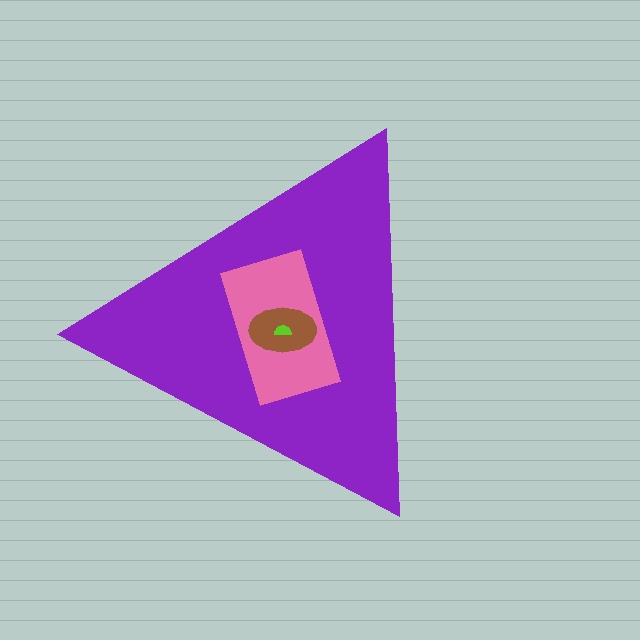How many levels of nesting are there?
4.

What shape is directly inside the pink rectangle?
The brown ellipse.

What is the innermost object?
The lime semicircle.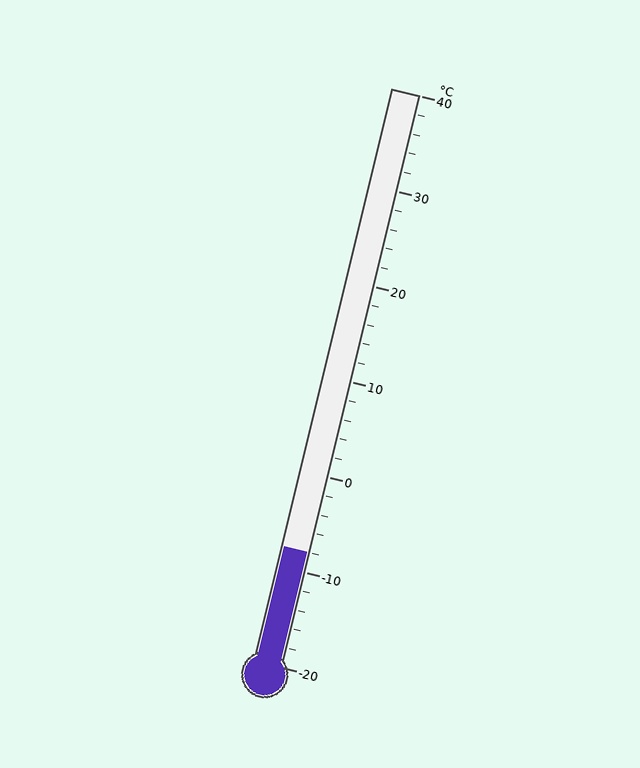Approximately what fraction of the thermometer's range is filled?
The thermometer is filled to approximately 20% of its range.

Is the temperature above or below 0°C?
The temperature is below 0°C.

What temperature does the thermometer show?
The thermometer shows approximately -8°C.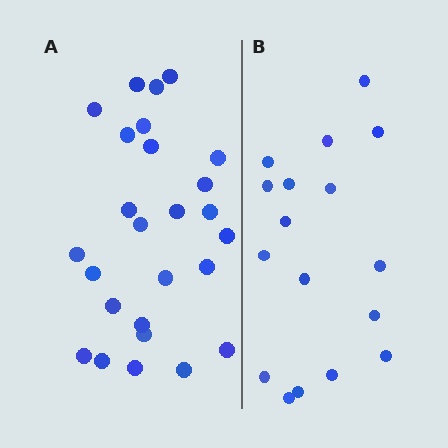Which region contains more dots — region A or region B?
Region A (the left region) has more dots.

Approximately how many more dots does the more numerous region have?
Region A has roughly 8 or so more dots than region B.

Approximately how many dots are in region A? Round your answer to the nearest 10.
About 30 dots. (The exact count is 26, which rounds to 30.)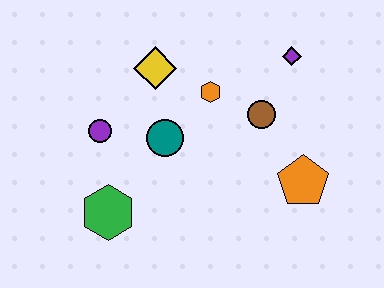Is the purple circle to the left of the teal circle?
Yes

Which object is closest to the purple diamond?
The brown circle is closest to the purple diamond.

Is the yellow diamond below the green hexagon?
No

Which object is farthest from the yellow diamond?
The orange pentagon is farthest from the yellow diamond.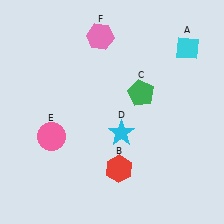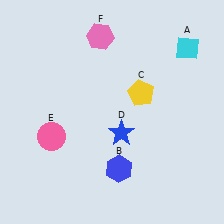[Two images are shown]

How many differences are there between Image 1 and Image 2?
There are 3 differences between the two images.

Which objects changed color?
B changed from red to blue. C changed from green to yellow. D changed from cyan to blue.